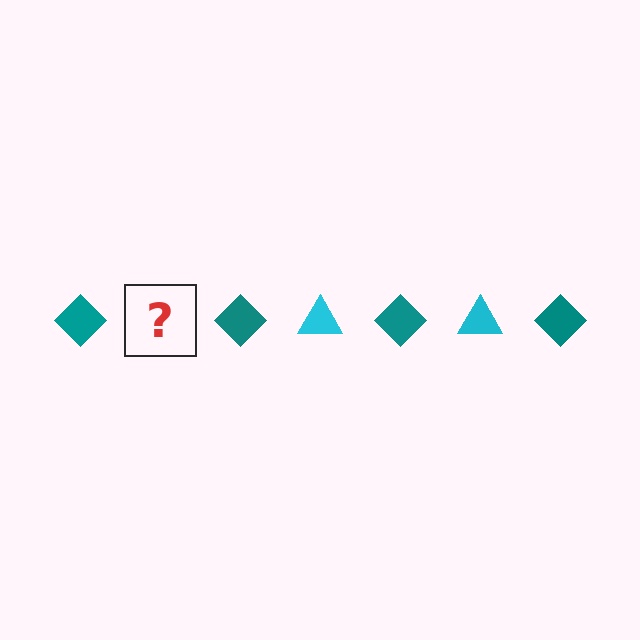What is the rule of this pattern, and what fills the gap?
The rule is that the pattern alternates between teal diamond and cyan triangle. The gap should be filled with a cyan triangle.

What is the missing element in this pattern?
The missing element is a cyan triangle.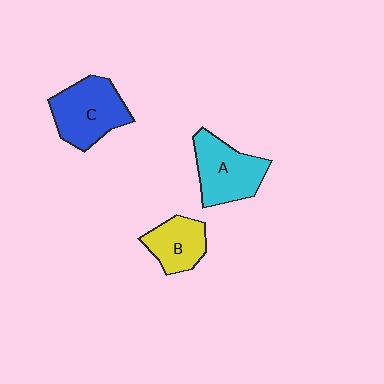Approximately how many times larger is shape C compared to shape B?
Approximately 1.5 times.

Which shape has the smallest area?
Shape B (yellow).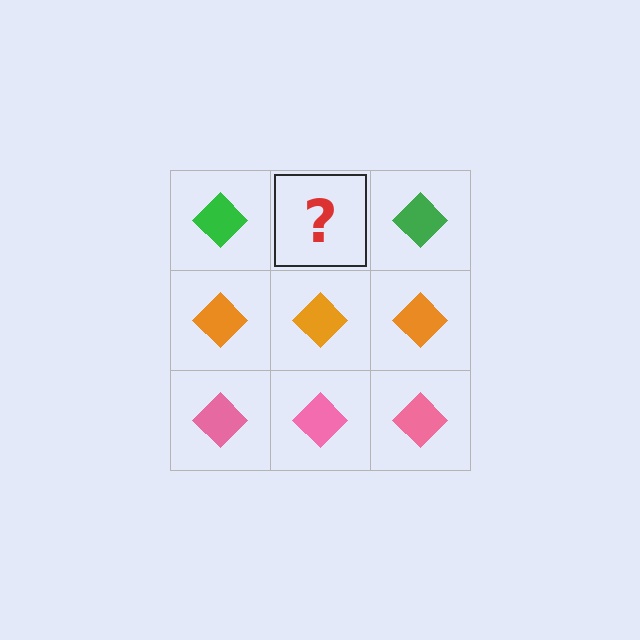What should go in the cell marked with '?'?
The missing cell should contain a green diamond.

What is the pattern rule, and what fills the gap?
The rule is that each row has a consistent color. The gap should be filled with a green diamond.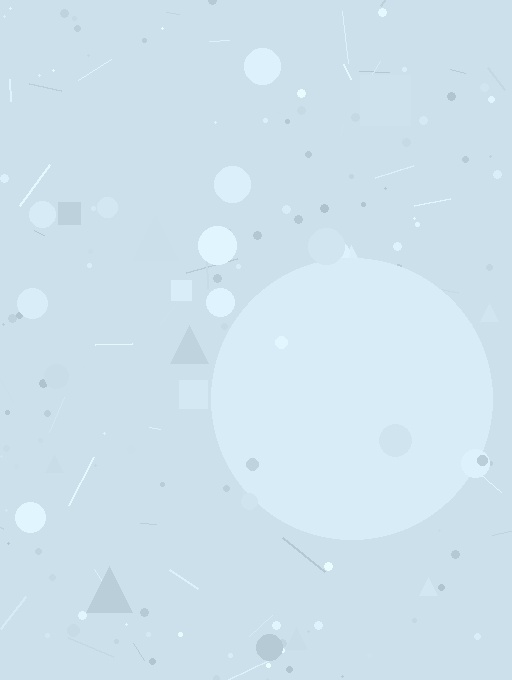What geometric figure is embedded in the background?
A circle is embedded in the background.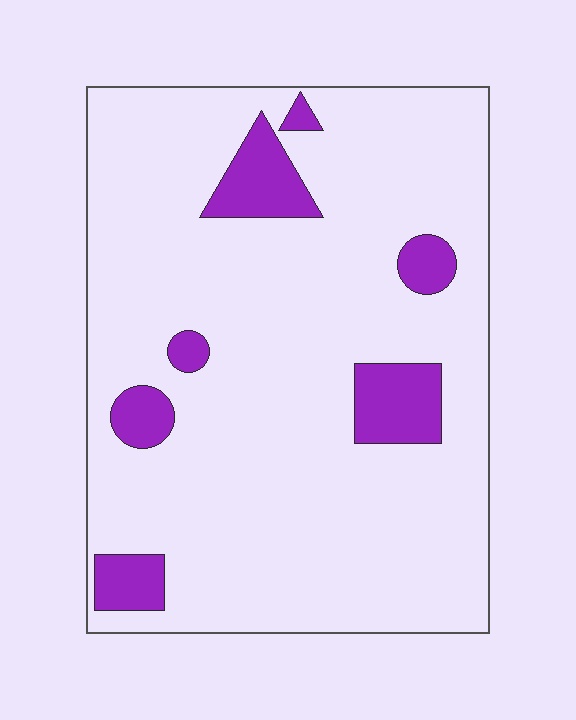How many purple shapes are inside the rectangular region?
7.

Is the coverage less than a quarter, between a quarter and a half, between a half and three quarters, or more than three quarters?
Less than a quarter.